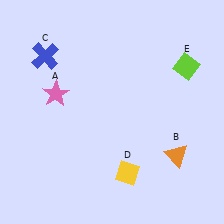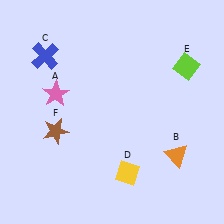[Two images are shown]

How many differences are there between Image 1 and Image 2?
There is 1 difference between the two images.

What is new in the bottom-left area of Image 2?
A brown star (F) was added in the bottom-left area of Image 2.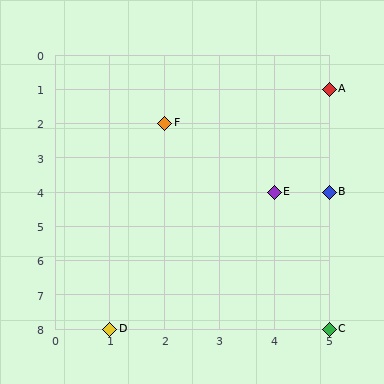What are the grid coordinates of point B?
Point B is at grid coordinates (5, 4).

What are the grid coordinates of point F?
Point F is at grid coordinates (2, 2).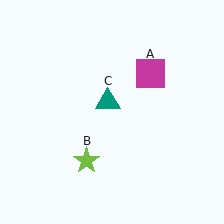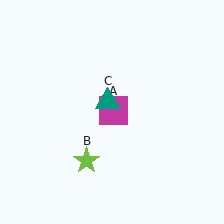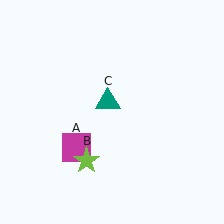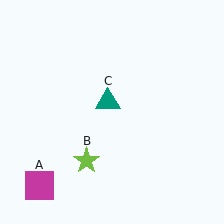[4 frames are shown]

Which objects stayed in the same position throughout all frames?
Lime star (object B) and teal triangle (object C) remained stationary.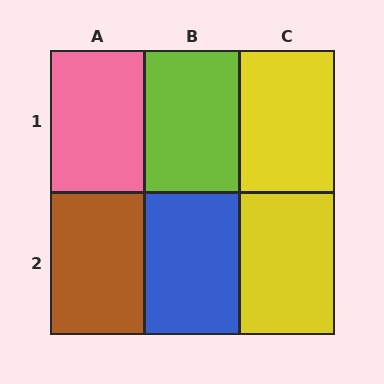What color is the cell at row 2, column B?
Blue.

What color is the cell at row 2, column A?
Brown.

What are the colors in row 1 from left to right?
Pink, lime, yellow.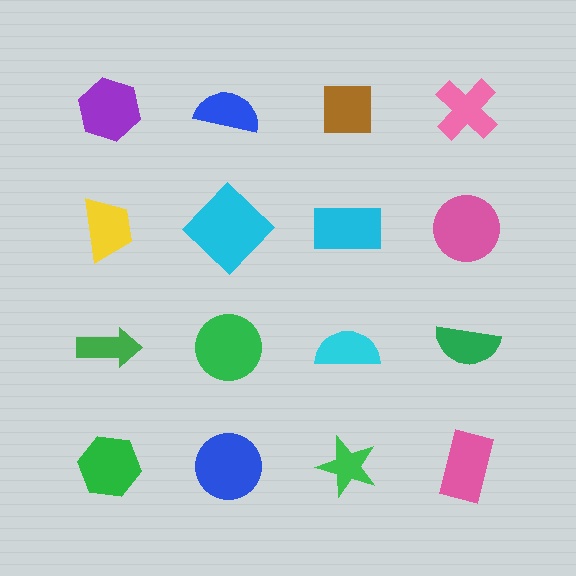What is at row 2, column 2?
A cyan diamond.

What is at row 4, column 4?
A pink rectangle.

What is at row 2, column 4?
A pink circle.